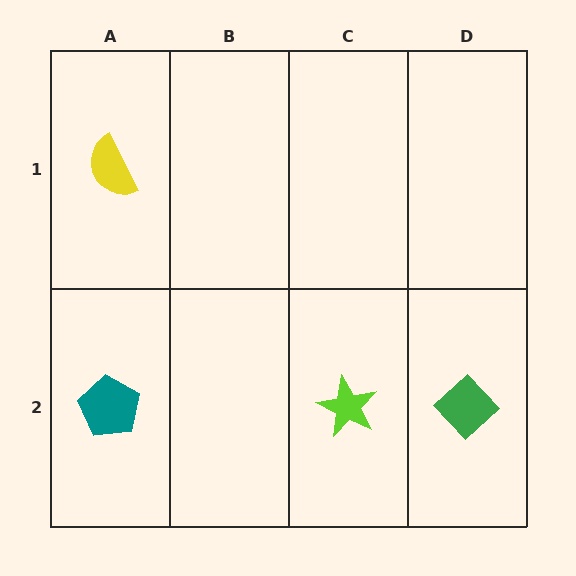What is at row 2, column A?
A teal pentagon.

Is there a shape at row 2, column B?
No, that cell is empty.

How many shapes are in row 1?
1 shape.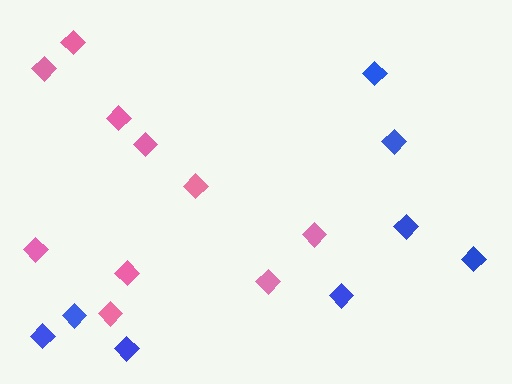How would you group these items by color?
There are 2 groups: one group of blue diamonds (8) and one group of pink diamonds (10).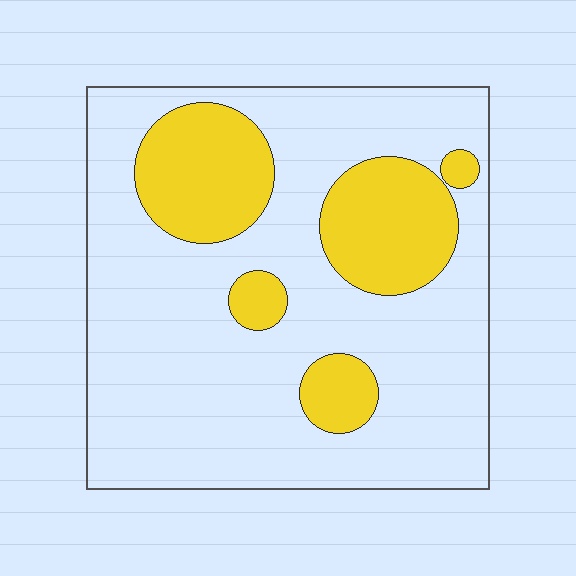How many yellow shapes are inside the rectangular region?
5.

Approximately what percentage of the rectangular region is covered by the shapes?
Approximately 25%.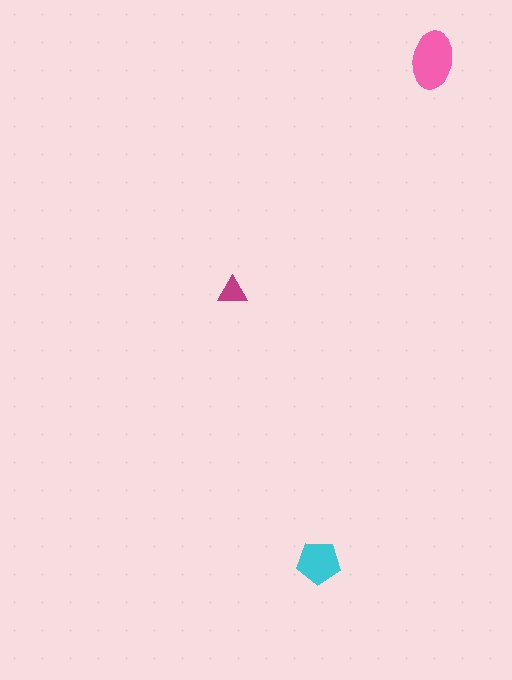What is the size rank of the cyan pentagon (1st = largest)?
2nd.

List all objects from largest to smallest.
The pink ellipse, the cyan pentagon, the magenta triangle.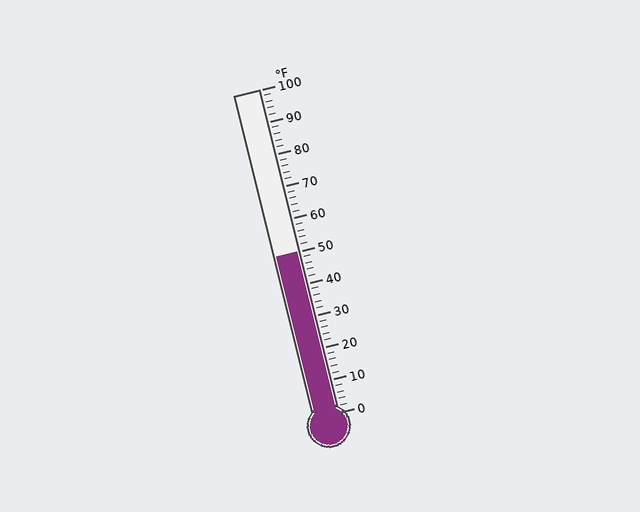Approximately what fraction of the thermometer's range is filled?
The thermometer is filled to approximately 50% of its range.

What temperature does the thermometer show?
The thermometer shows approximately 50°F.